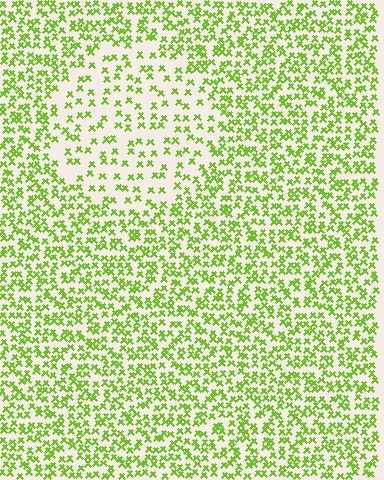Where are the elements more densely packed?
The elements are more densely packed outside the circle boundary.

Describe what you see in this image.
The image contains small lime elements arranged at two different densities. A circle-shaped region is visible where the elements are less densely packed than the surrounding area.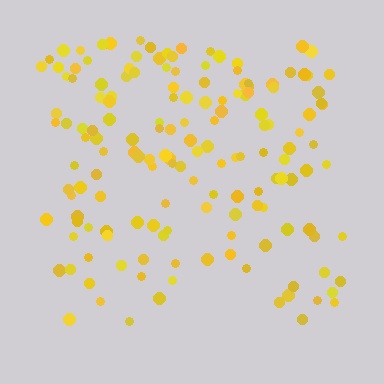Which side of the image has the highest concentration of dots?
The top.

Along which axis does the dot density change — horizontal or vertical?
Vertical.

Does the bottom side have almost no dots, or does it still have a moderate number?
Still a moderate number, just noticeably fewer than the top.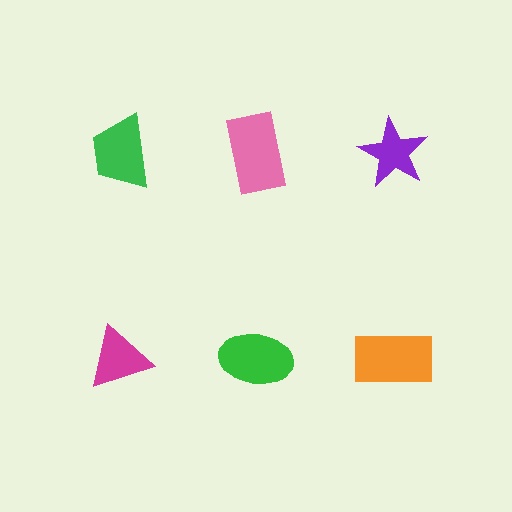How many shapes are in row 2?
3 shapes.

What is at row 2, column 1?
A magenta triangle.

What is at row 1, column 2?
A pink rectangle.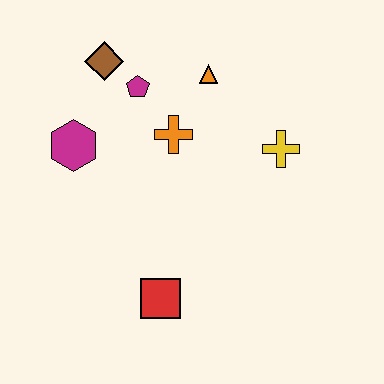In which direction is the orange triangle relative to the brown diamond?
The orange triangle is to the right of the brown diamond.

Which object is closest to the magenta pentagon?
The brown diamond is closest to the magenta pentagon.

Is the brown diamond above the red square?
Yes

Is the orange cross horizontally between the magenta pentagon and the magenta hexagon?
No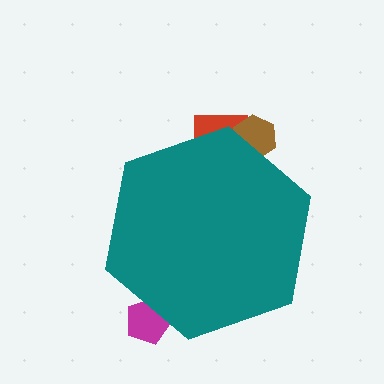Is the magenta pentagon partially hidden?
Yes, the magenta pentagon is partially hidden behind the teal hexagon.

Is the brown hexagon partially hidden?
Yes, the brown hexagon is partially hidden behind the teal hexagon.